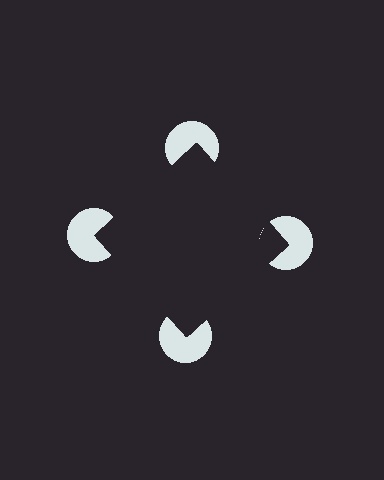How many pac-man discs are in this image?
There are 4 — one at each vertex of the illusory square.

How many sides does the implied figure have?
4 sides.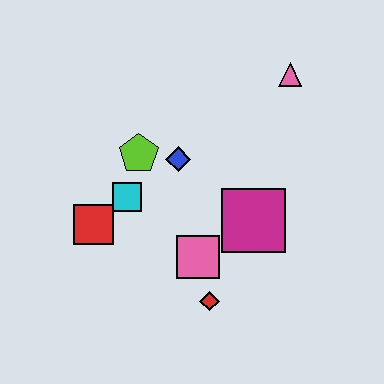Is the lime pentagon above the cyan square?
Yes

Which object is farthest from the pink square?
The pink triangle is farthest from the pink square.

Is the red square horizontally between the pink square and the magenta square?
No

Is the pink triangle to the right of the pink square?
Yes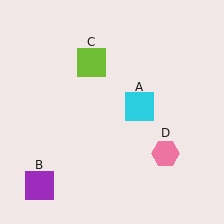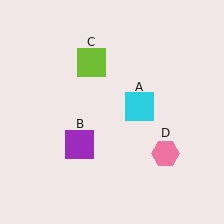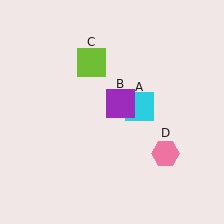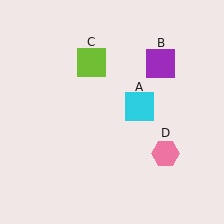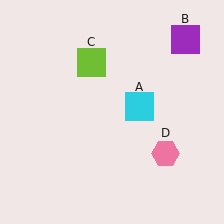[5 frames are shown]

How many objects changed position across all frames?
1 object changed position: purple square (object B).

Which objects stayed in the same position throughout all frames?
Cyan square (object A) and lime square (object C) and pink hexagon (object D) remained stationary.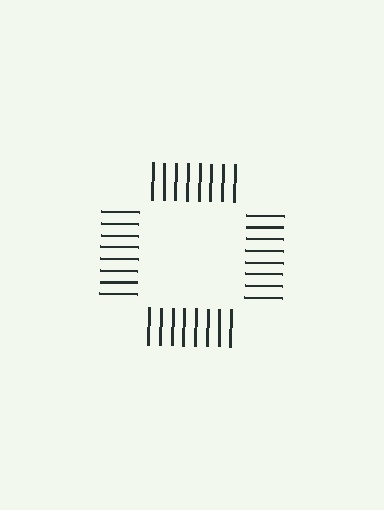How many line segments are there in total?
32 — 8 along each of the 4 edges.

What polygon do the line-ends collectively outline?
An illusory square — the line segments terminate on its edges but no continuous stroke is drawn.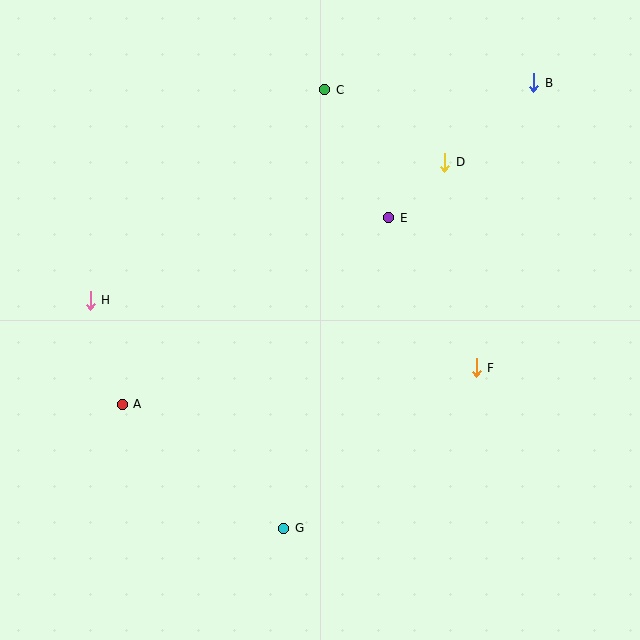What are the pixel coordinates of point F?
Point F is at (476, 368).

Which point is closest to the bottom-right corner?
Point F is closest to the bottom-right corner.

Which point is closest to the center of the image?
Point E at (389, 218) is closest to the center.